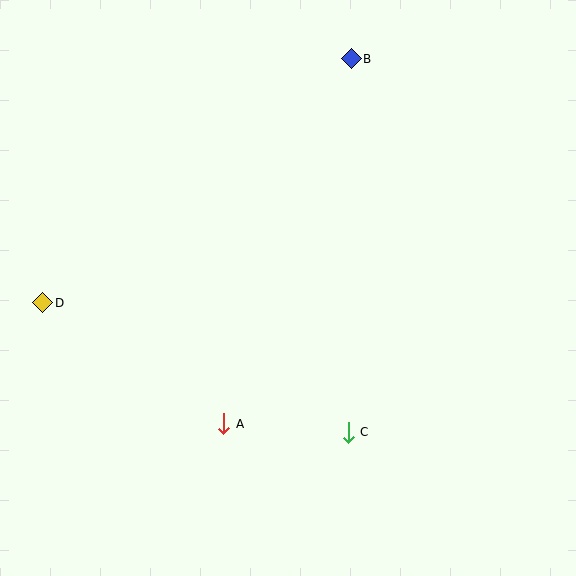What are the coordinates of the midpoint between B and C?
The midpoint between B and C is at (350, 246).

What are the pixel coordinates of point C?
Point C is at (348, 432).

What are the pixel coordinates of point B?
Point B is at (351, 59).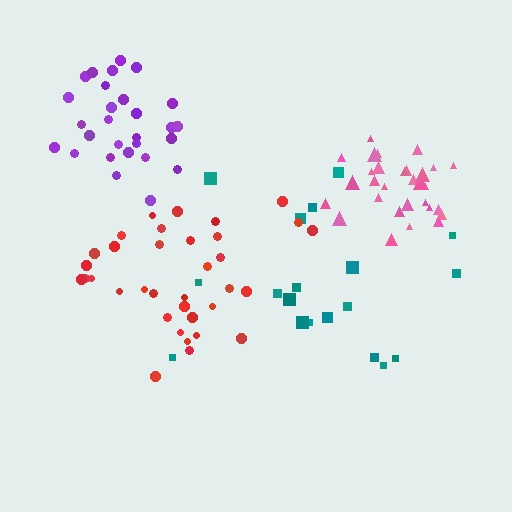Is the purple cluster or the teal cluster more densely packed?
Purple.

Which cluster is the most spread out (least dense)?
Teal.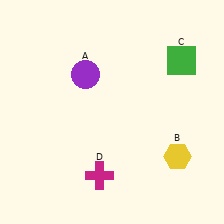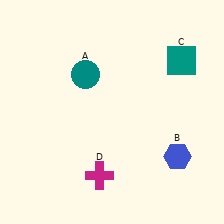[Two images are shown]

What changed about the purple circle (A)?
In Image 1, A is purple. In Image 2, it changed to teal.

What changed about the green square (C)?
In Image 1, C is green. In Image 2, it changed to teal.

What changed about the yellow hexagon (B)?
In Image 1, B is yellow. In Image 2, it changed to blue.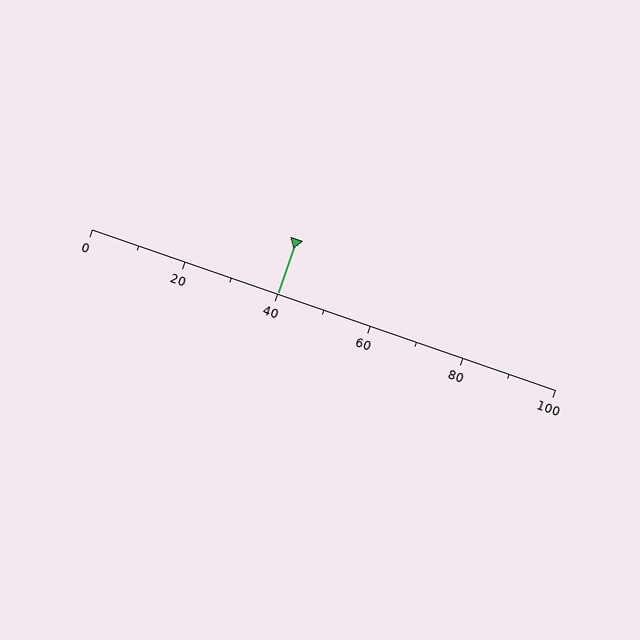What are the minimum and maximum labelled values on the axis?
The axis runs from 0 to 100.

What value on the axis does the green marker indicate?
The marker indicates approximately 40.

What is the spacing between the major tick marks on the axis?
The major ticks are spaced 20 apart.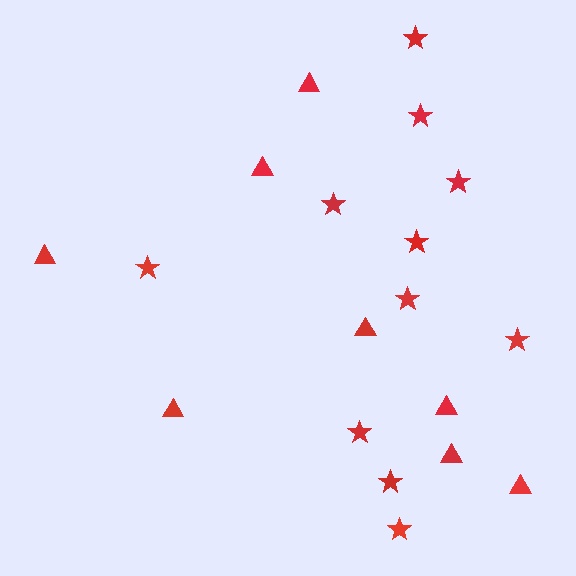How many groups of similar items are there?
There are 2 groups: one group of triangles (8) and one group of stars (11).